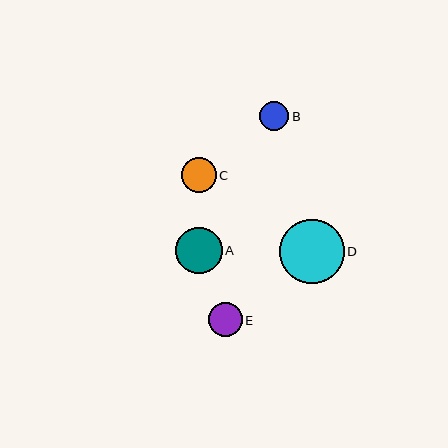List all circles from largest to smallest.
From largest to smallest: D, A, C, E, B.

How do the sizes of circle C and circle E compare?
Circle C and circle E are approximately the same size.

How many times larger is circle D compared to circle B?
Circle D is approximately 2.2 times the size of circle B.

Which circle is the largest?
Circle D is the largest with a size of approximately 65 pixels.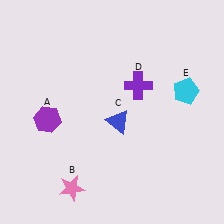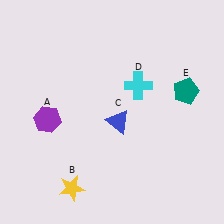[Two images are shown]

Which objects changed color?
B changed from pink to yellow. D changed from purple to cyan. E changed from cyan to teal.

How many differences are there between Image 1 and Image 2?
There are 3 differences between the two images.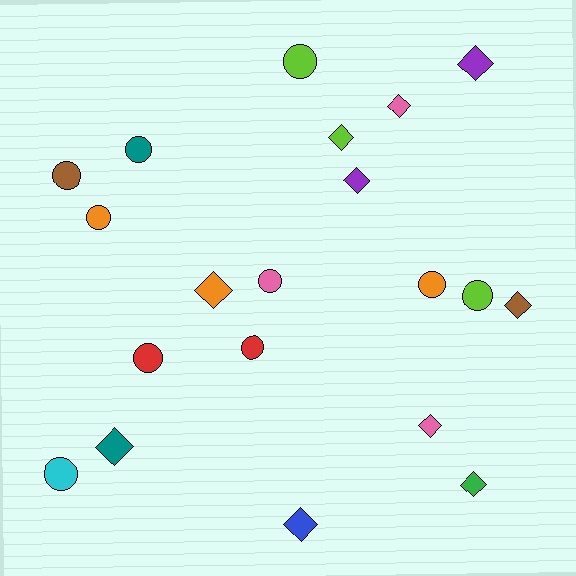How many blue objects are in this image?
There is 1 blue object.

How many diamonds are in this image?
There are 10 diamonds.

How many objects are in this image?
There are 20 objects.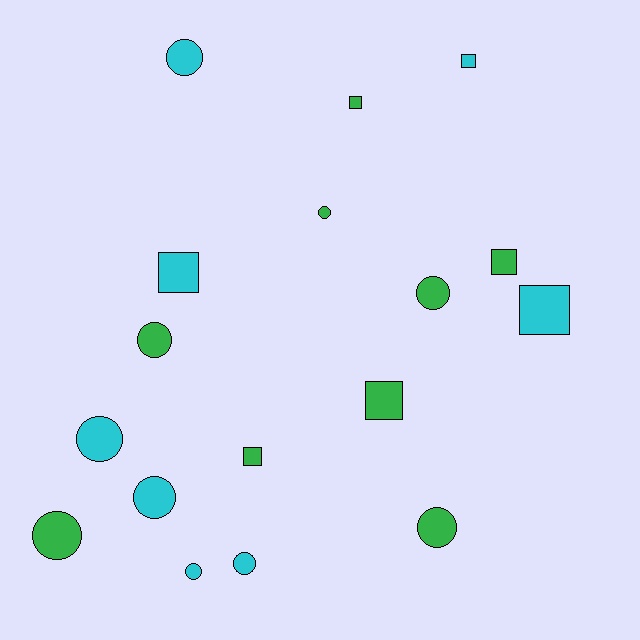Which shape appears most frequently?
Circle, with 10 objects.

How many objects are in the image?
There are 17 objects.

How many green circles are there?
There are 5 green circles.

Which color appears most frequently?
Green, with 9 objects.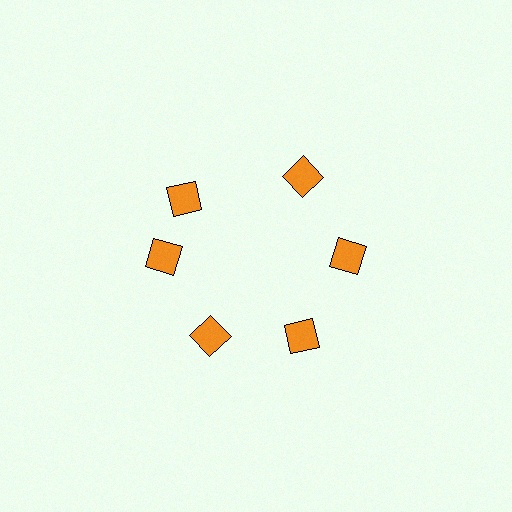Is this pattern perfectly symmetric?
No. The 6 orange squares are arranged in a ring, but one element near the 11 o'clock position is rotated out of alignment along the ring, breaking the 6-fold rotational symmetry.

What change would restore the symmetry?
The symmetry would be restored by rotating it back into even spacing with its neighbors so that all 6 squares sit at equal angles and equal distance from the center.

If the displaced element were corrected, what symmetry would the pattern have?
It would have 6-fold rotational symmetry — the pattern would map onto itself every 60 degrees.